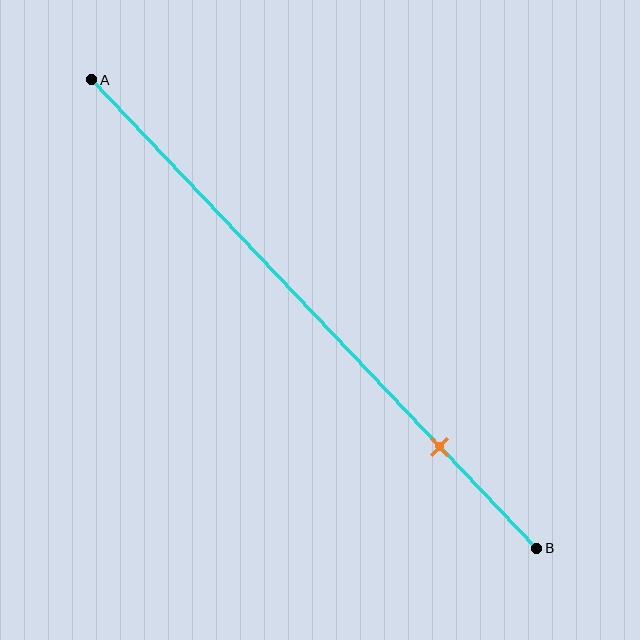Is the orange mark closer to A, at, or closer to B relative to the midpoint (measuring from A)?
The orange mark is closer to point B than the midpoint of segment AB.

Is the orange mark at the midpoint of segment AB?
No, the mark is at about 80% from A, not at the 50% midpoint.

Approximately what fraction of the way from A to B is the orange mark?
The orange mark is approximately 80% of the way from A to B.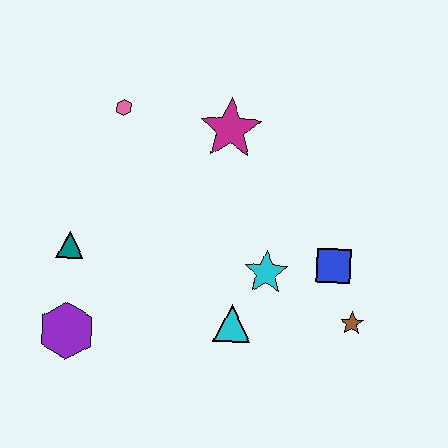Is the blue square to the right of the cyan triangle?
Yes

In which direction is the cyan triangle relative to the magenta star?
The cyan triangle is below the magenta star.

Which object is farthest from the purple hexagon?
The brown star is farthest from the purple hexagon.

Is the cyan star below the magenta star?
Yes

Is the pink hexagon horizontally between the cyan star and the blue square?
No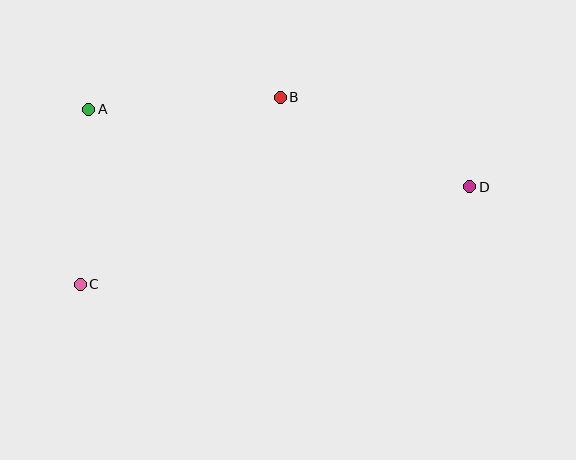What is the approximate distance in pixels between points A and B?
The distance between A and B is approximately 192 pixels.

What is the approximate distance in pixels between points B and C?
The distance between B and C is approximately 274 pixels.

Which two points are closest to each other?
Points A and C are closest to each other.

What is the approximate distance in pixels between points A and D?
The distance between A and D is approximately 389 pixels.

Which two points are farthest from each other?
Points C and D are farthest from each other.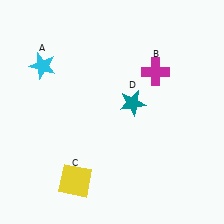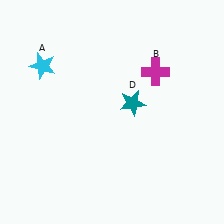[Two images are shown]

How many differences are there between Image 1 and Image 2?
There is 1 difference between the two images.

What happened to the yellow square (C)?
The yellow square (C) was removed in Image 2. It was in the bottom-left area of Image 1.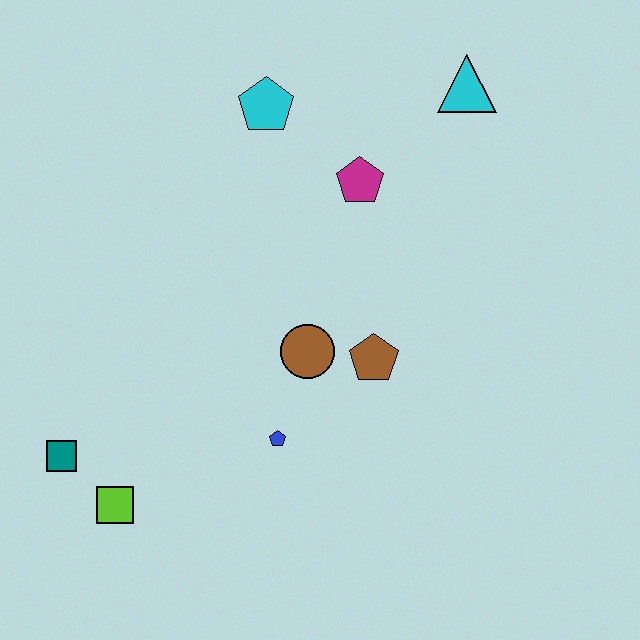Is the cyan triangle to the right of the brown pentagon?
Yes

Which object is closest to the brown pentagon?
The brown circle is closest to the brown pentagon.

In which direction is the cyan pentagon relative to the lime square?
The cyan pentagon is above the lime square.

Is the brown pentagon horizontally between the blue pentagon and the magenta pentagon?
No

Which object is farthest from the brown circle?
The cyan triangle is farthest from the brown circle.